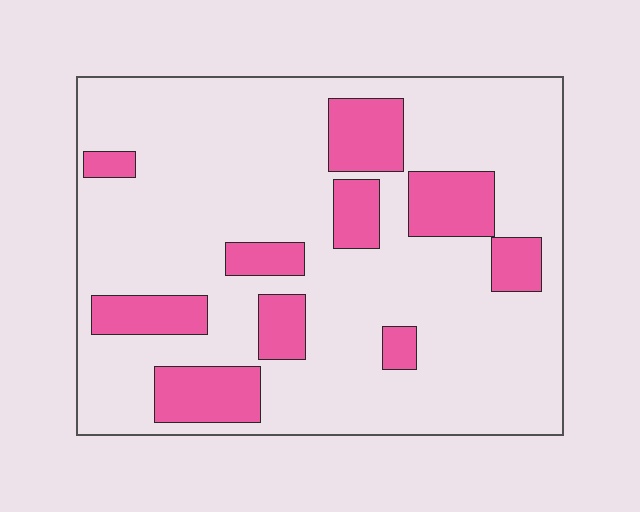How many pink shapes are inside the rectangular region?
10.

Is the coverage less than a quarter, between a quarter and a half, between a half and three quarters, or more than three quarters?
Less than a quarter.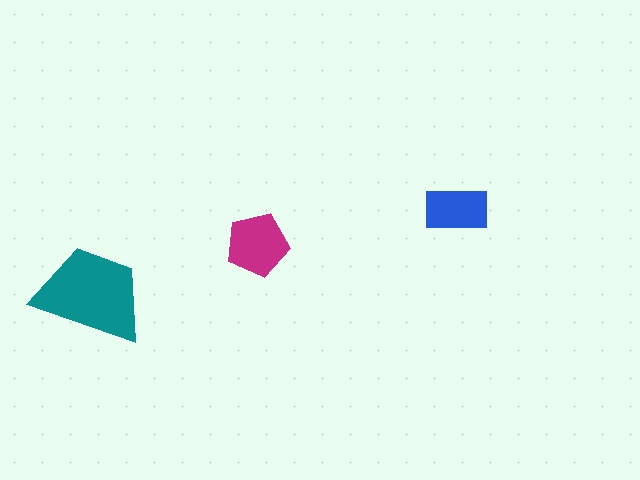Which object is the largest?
The teal trapezoid.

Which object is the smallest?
The blue rectangle.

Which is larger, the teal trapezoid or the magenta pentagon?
The teal trapezoid.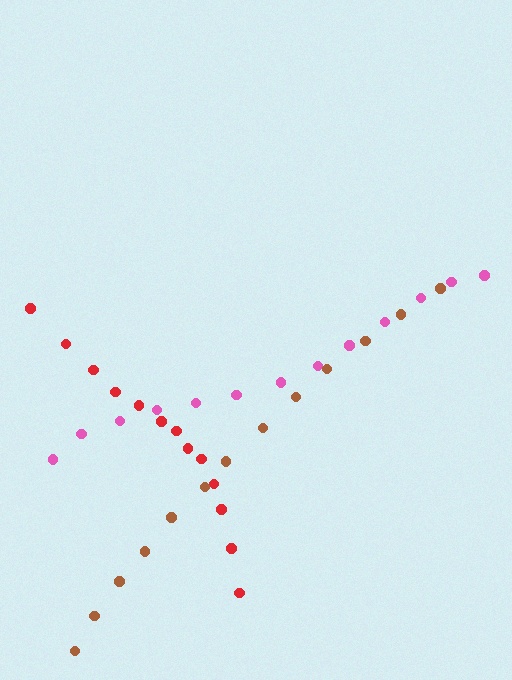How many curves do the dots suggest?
There are 3 distinct paths.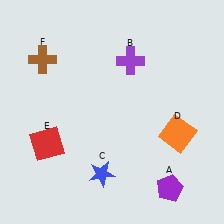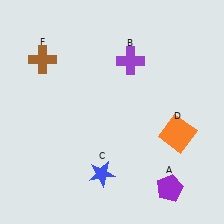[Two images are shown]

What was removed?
The red square (E) was removed in Image 2.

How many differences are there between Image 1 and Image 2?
There is 1 difference between the two images.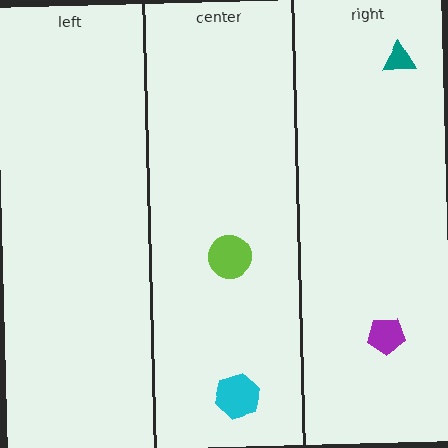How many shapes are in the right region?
2.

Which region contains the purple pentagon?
The right region.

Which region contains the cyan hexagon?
The center region.